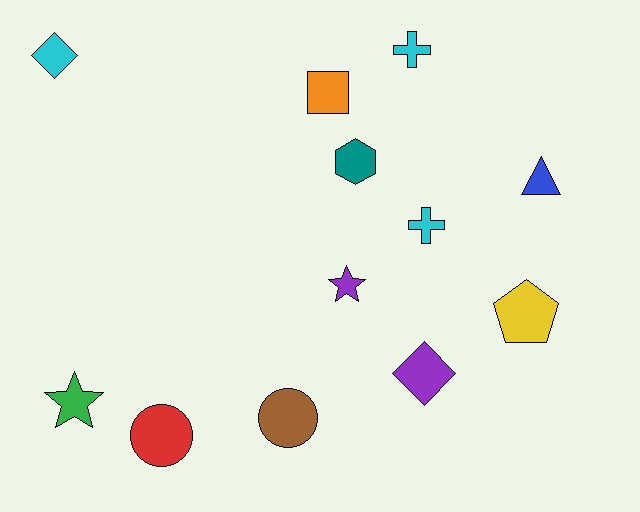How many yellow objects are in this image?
There is 1 yellow object.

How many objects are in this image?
There are 12 objects.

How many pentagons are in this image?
There is 1 pentagon.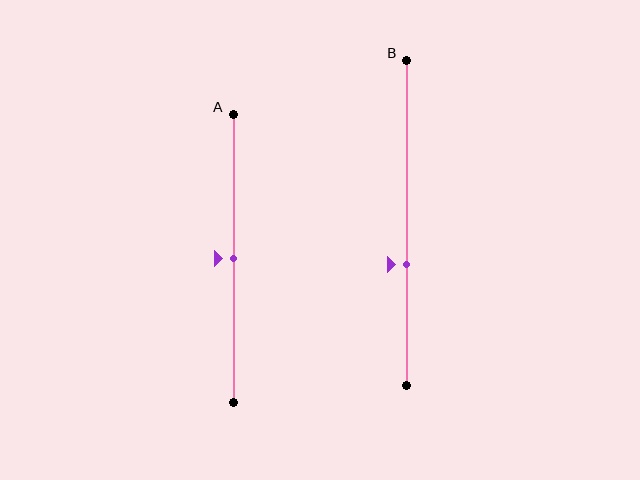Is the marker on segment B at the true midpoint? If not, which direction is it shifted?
No, the marker on segment B is shifted downward by about 13% of the segment length.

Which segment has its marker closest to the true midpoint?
Segment A has its marker closest to the true midpoint.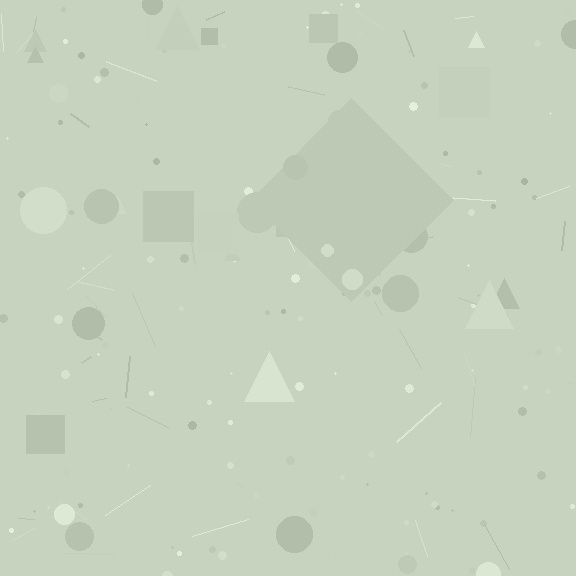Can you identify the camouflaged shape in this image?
The camouflaged shape is a diamond.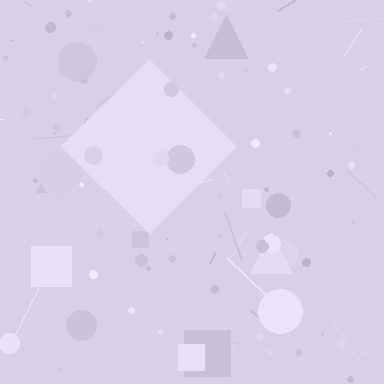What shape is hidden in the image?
A diamond is hidden in the image.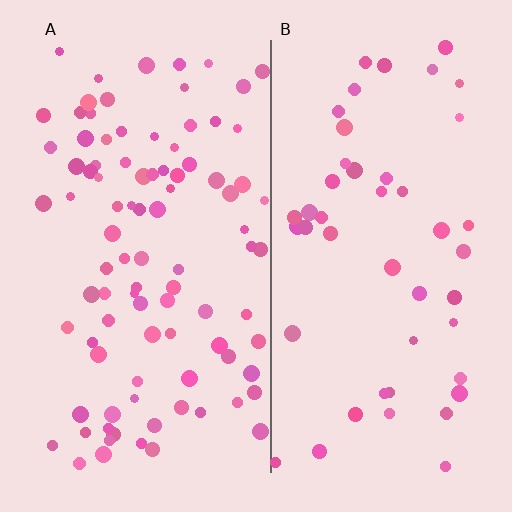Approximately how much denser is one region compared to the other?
Approximately 2.0× — region A over region B.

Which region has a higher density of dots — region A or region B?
A (the left).